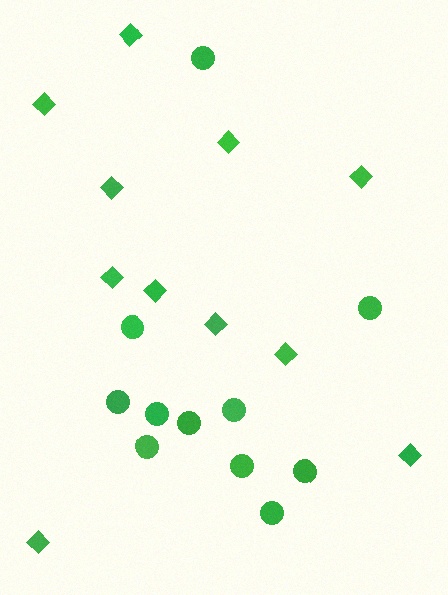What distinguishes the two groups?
There are 2 groups: one group of diamonds (11) and one group of circles (11).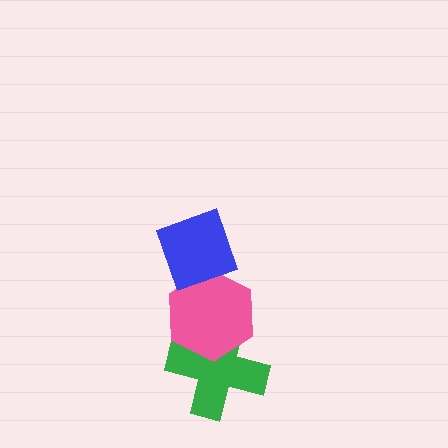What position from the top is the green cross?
The green cross is 3rd from the top.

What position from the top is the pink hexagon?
The pink hexagon is 2nd from the top.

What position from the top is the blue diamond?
The blue diamond is 1st from the top.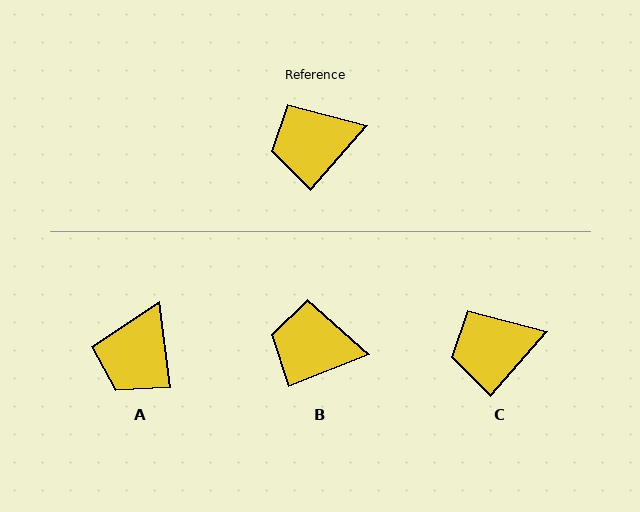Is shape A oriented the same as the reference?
No, it is off by about 48 degrees.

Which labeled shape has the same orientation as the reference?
C.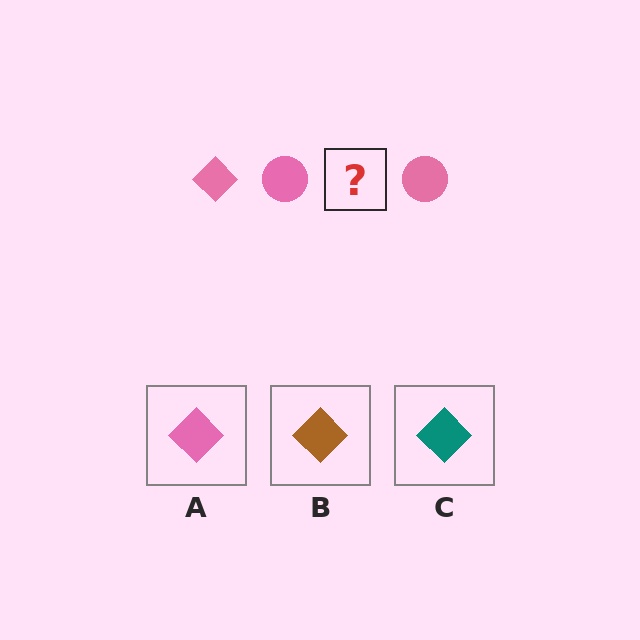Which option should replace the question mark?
Option A.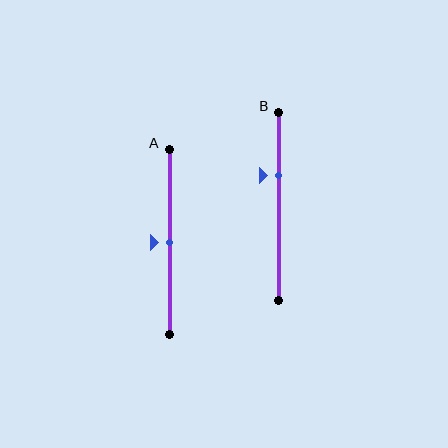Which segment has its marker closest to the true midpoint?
Segment A has its marker closest to the true midpoint.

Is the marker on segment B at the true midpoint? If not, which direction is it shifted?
No, the marker on segment B is shifted upward by about 17% of the segment length.